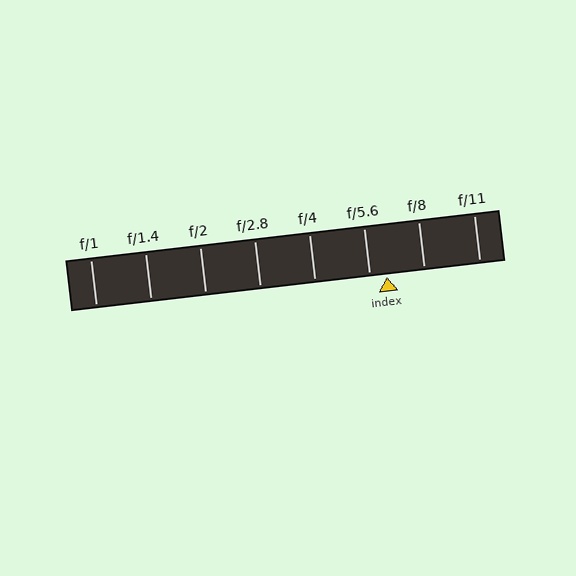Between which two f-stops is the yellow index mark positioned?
The index mark is between f/5.6 and f/8.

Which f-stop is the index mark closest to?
The index mark is closest to f/5.6.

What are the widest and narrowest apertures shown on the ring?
The widest aperture shown is f/1 and the narrowest is f/11.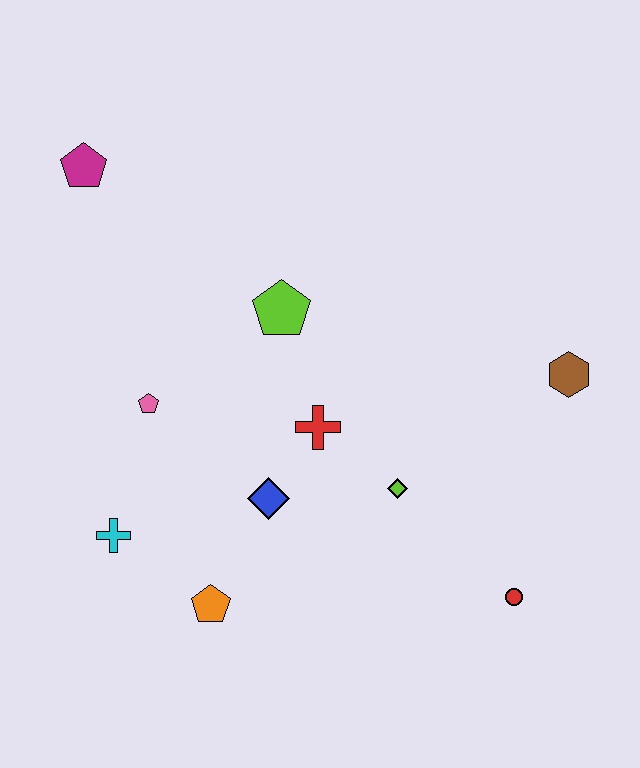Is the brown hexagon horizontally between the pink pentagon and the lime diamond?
No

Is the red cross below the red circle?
No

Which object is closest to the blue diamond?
The red cross is closest to the blue diamond.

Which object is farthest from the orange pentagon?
The magenta pentagon is farthest from the orange pentagon.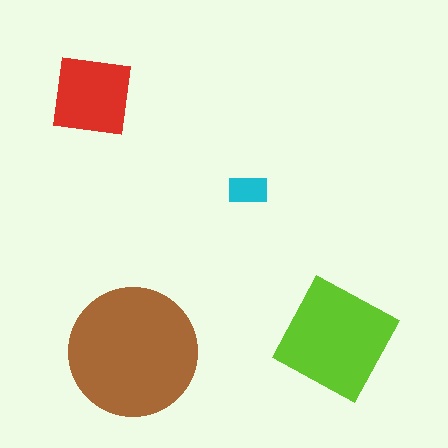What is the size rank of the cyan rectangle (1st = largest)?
4th.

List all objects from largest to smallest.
The brown circle, the lime square, the red square, the cyan rectangle.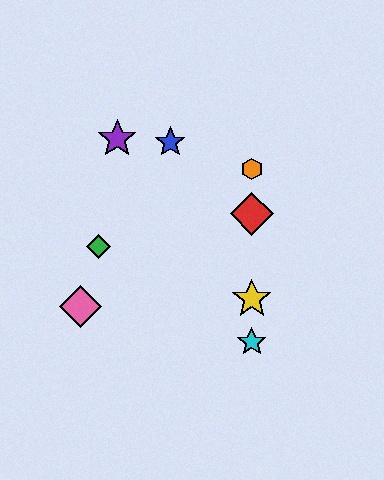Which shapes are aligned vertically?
The red diamond, the yellow star, the orange hexagon, the cyan star are aligned vertically.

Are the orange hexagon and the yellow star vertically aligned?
Yes, both are at x≈252.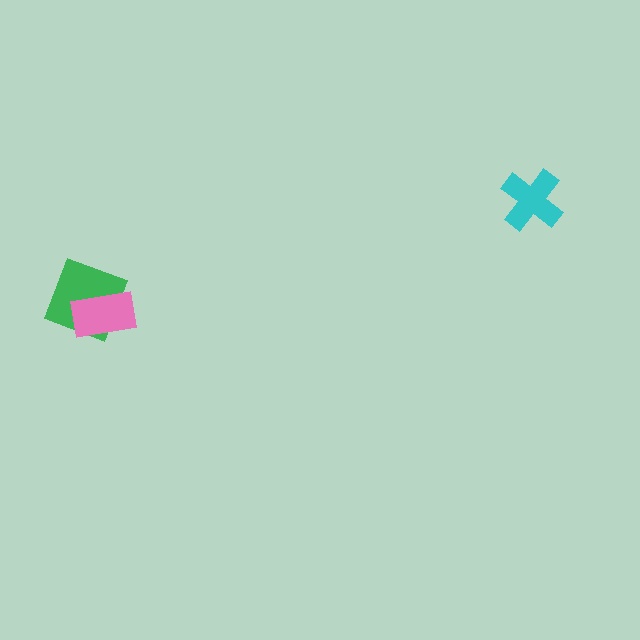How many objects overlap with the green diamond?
1 object overlaps with the green diamond.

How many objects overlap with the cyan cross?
0 objects overlap with the cyan cross.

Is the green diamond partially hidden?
Yes, it is partially covered by another shape.